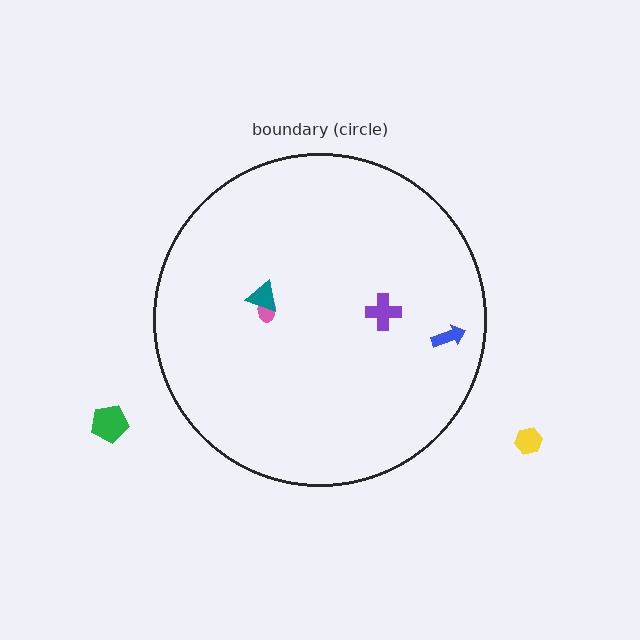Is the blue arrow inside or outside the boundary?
Inside.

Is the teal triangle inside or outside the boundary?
Inside.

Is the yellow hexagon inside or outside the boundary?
Outside.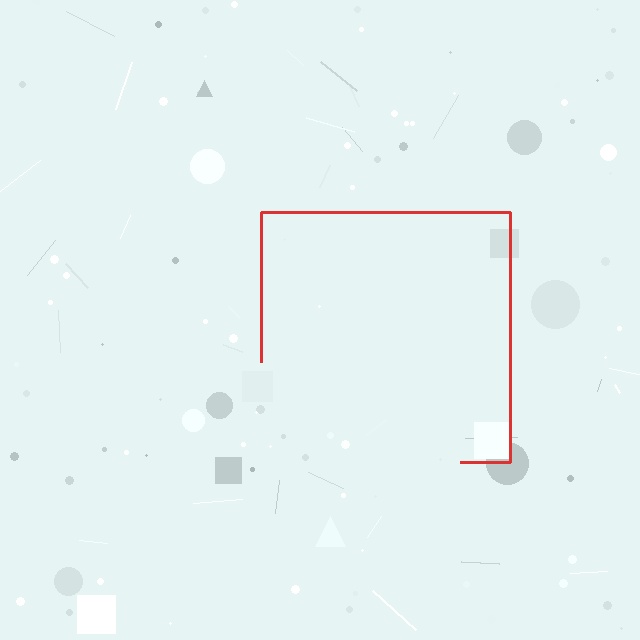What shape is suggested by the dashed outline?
The dashed outline suggests a square.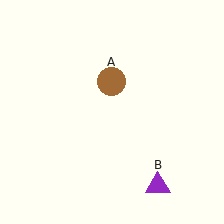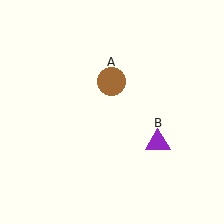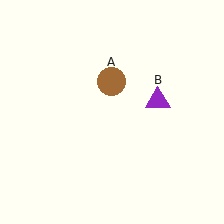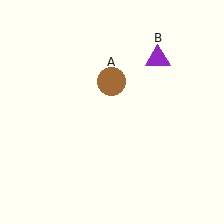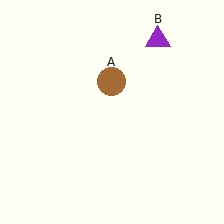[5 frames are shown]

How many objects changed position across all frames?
1 object changed position: purple triangle (object B).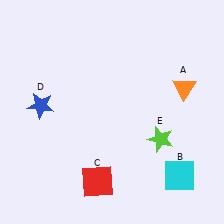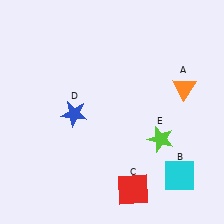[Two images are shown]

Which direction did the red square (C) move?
The red square (C) moved right.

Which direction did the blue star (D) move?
The blue star (D) moved right.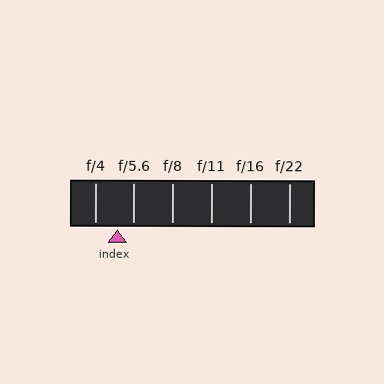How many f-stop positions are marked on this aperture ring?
There are 6 f-stop positions marked.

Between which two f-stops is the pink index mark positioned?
The index mark is between f/4 and f/5.6.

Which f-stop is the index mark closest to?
The index mark is closest to f/5.6.